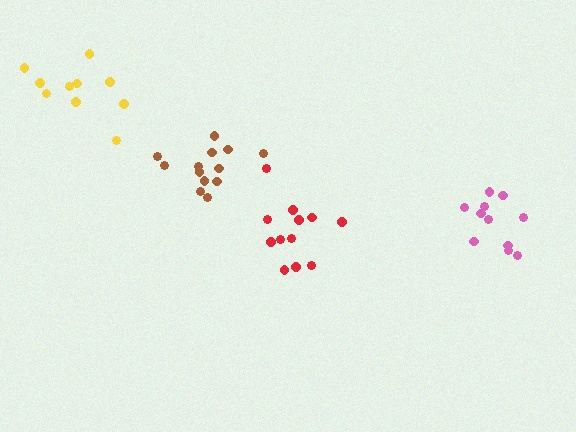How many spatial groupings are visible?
There are 4 spatial groupings.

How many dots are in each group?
Group 1: 10 dots, Group 2: 13 dots, Group 3: 11 dots, Group 4: 12 dots (46 total).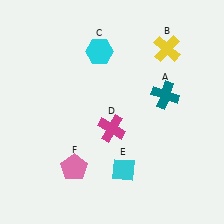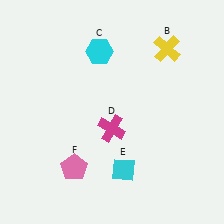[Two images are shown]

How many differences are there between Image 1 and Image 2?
There is 1 difference between the two images.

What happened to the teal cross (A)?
The teal cross (A) was removed in Image 2. It was in the top-right area of Image 1.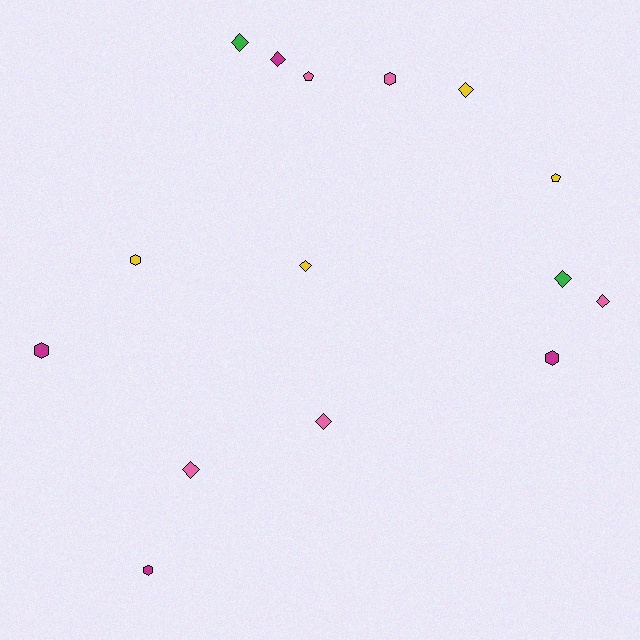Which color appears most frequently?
Pink, with 5 objects.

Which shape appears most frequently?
Diamond, with 8 objects.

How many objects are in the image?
There are 15 objects.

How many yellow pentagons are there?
There is 1 yellow pentagon.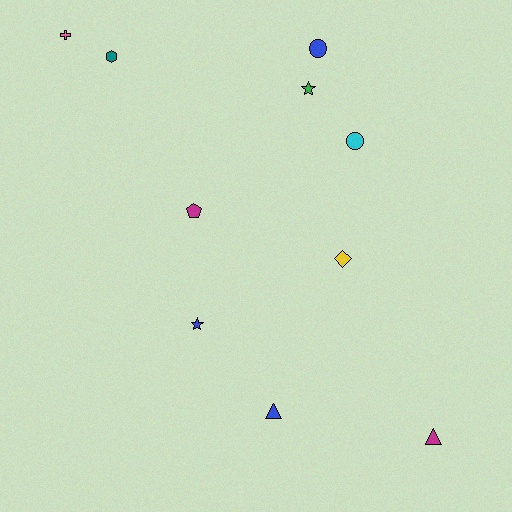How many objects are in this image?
There are 10 objects.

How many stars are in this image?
There are 2 stars.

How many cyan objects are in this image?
There is 1 cyan object.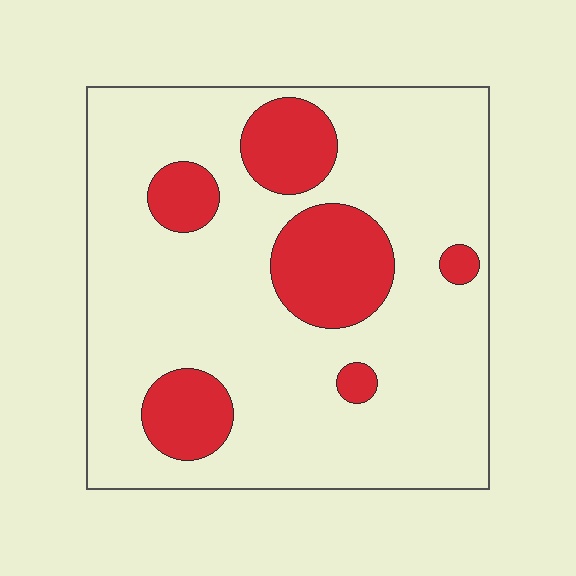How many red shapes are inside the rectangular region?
6.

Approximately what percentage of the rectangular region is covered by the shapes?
Approximately 20%.